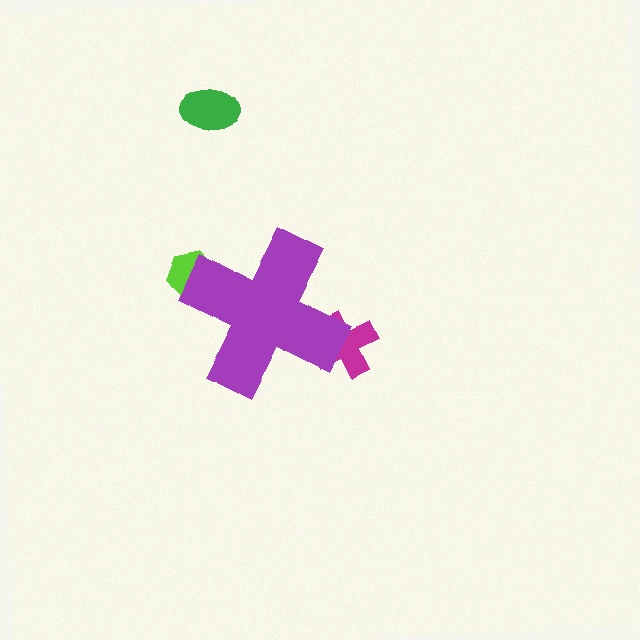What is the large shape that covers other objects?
A purple cross.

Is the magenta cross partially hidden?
Yes, the magenta cross is partially hidden behind the purple cross.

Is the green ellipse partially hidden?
No, the green ellipse is fully visible.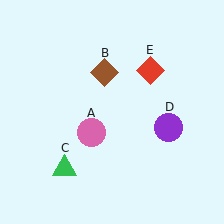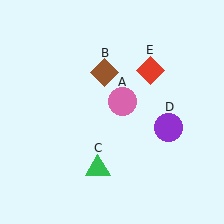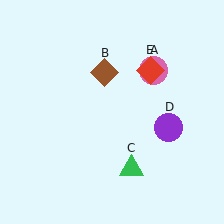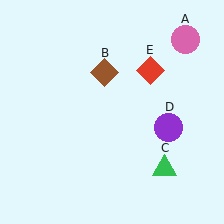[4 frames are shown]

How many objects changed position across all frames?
2 objects changed position: pink circle (object A), green triangle (object C).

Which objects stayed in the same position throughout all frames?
Brown diamond (object B) and purple circle (object D) and red diamond (object E) remained stationary.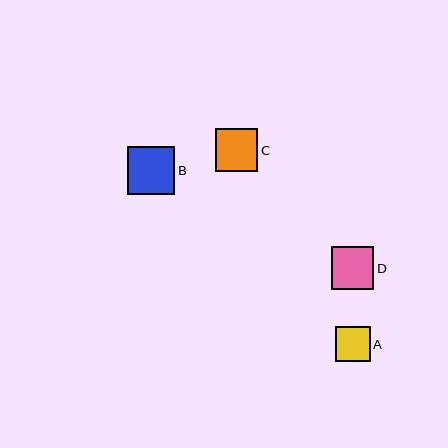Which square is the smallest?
Square A is the smallest with a size of approximately 35 pixels.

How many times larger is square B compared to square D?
Square B is approximately 1.1 times the size of square D.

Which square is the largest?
Square B is the largest with a size of approximately 47 pixels.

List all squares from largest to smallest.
From largest to smallest: B, C, D, A.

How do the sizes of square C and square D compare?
Square C and square D are approximately the same size.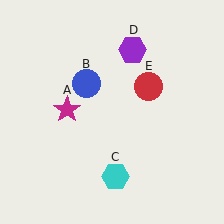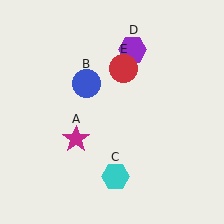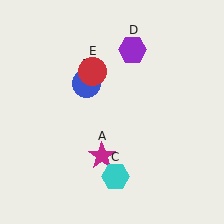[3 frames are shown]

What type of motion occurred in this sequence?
The magenta star (object A), red circle (object E) rotated counterclockwise around the center of the scene.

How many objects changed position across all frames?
2 objects changed position: magenta star (object A), red circle (object E).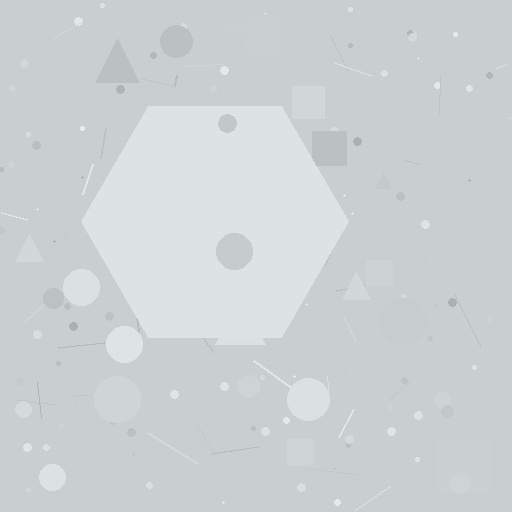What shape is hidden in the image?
A hexagon is hidden in the image.